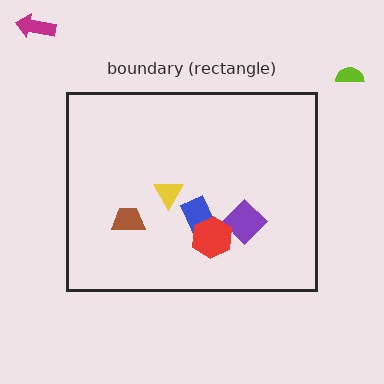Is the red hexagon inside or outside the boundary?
Inside.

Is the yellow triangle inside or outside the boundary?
Inside.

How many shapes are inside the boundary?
5 inside, 2 outside.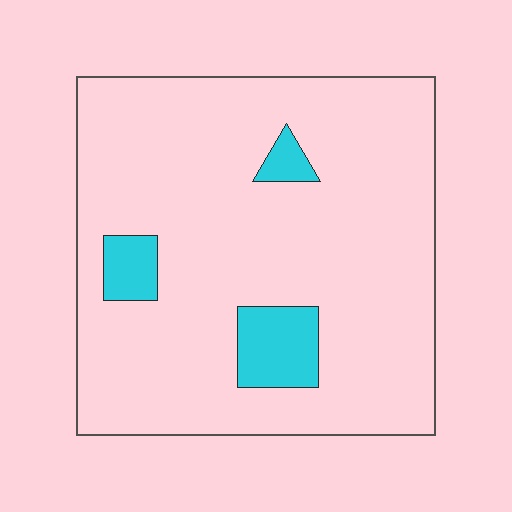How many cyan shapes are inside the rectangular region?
3.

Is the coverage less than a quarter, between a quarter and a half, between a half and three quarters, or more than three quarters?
Less than a quarter.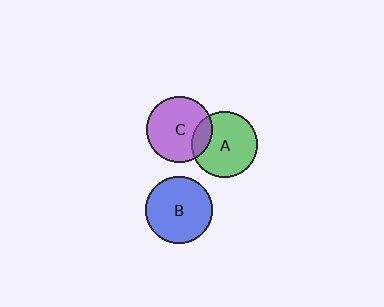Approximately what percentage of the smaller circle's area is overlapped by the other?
Approximately 15%.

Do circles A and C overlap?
Yes.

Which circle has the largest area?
Circle B (blue).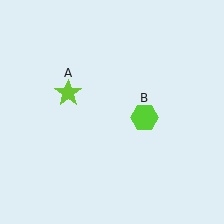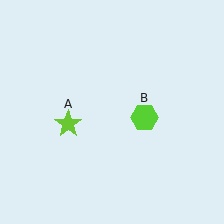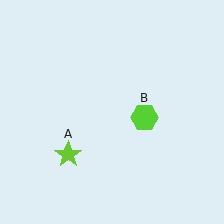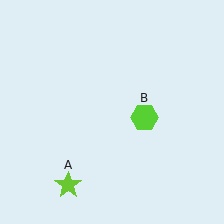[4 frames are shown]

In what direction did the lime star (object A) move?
The lime star (object A) moved down.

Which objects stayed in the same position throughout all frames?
Lime hexagon (object B) remained stationary.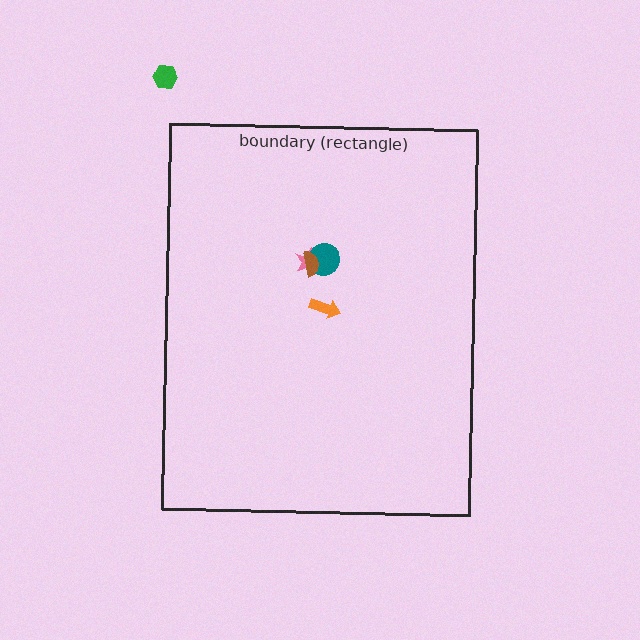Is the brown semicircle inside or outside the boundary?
Inside.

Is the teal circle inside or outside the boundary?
Inside.